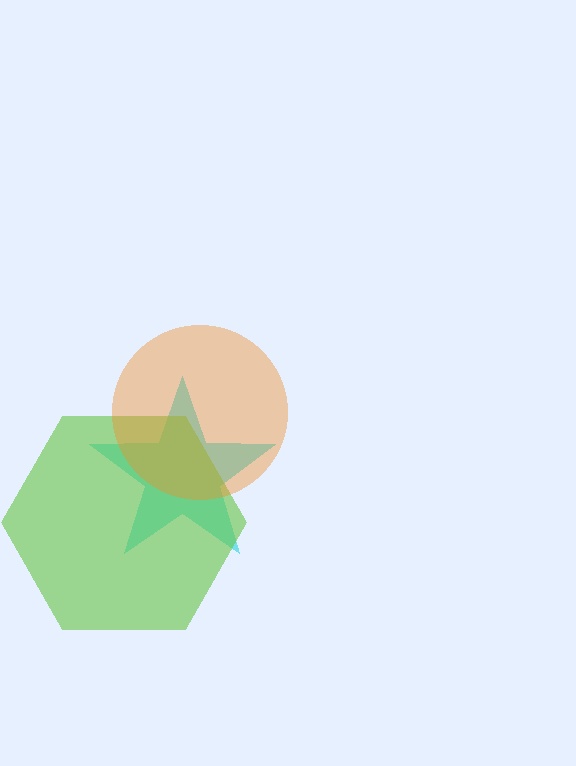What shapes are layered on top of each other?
The layered shapes are: a cyan star, a lime hexagon, an orange circle.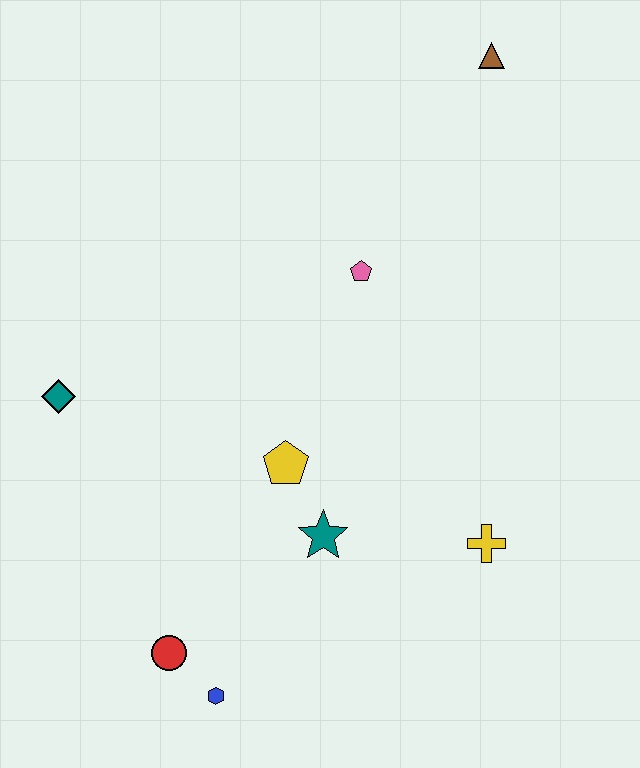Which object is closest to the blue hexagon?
The red circle is closest to the blue hexagon.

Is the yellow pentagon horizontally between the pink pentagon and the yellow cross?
No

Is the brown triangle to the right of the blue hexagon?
Yes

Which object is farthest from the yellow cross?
The brown triangle is farthest from the yellow cross.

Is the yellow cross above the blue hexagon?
Yes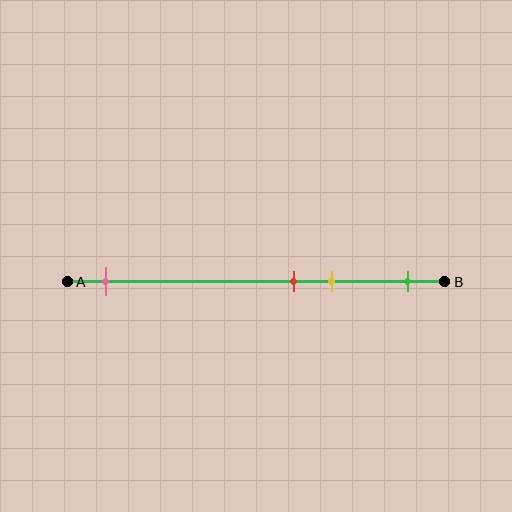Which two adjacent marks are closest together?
The red and yellow marks are the closest adjacent pair.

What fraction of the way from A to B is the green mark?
The green mark is approximately 90% (0.9) of the way from A to B.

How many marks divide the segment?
There are 4 marks dividing the segment.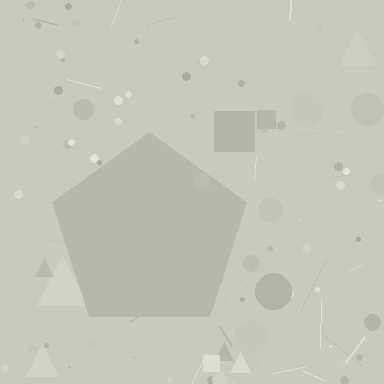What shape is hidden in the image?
A pentagon is hidden in the image.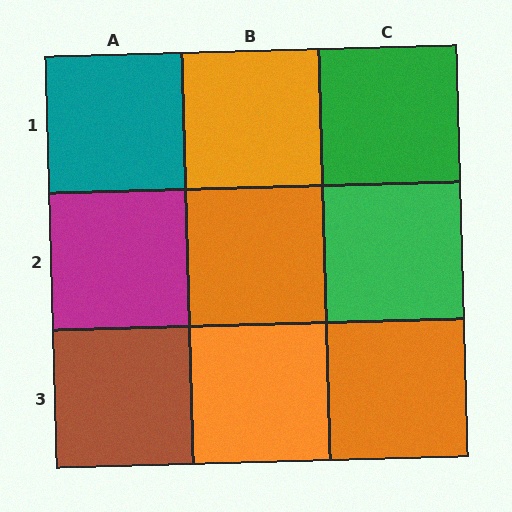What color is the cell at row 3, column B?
Orange.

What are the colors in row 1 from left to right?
Teal, orange, green.